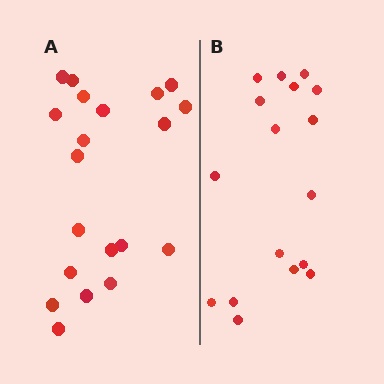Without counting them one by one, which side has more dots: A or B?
Region A (the left region) has more dots.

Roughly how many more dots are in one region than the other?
Region A has just a few more — roughly 2 or 3 more dots than region B.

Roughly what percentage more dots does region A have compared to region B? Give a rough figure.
About 20% more.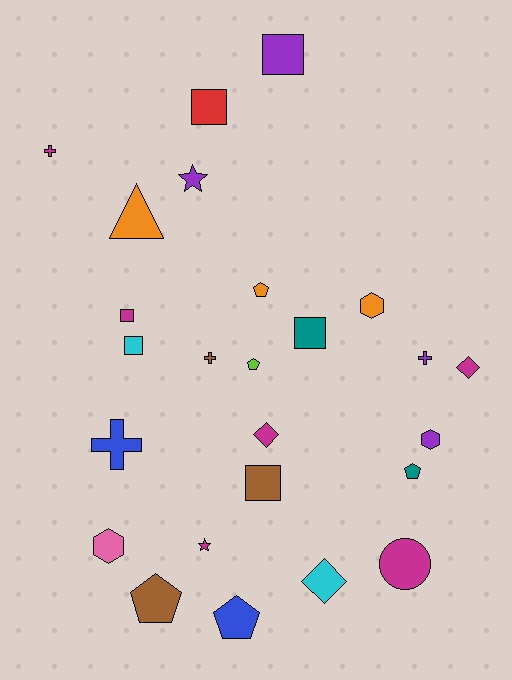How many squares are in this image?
There are 6 squares.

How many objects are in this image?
There are 25 objects.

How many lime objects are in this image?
There is 1 lime object.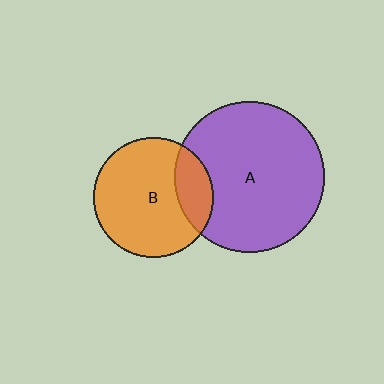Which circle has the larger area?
Circle A (purple).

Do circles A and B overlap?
Yes.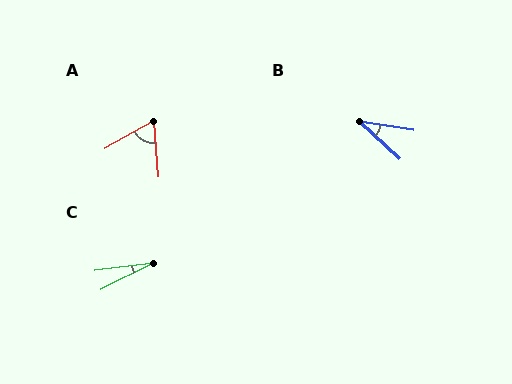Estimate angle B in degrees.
Approximately 34 degrees.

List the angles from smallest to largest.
C (19°), B (34°), A (65°).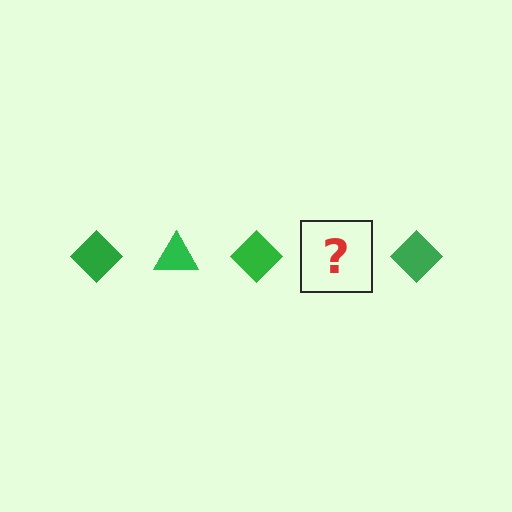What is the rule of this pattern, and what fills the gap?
The rule is that the pattern cycles through diamond, triangle shapes in green. The gap should be filled with a green triangle.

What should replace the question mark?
The question mark should be replaced with a green triangle.